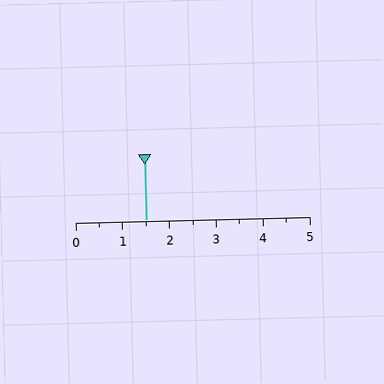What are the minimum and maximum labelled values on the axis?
The axis runs from 0 to 5.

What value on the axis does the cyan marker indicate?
The marker indicates approximately 1.5.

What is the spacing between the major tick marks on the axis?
The major ticks are spaced 1 apart.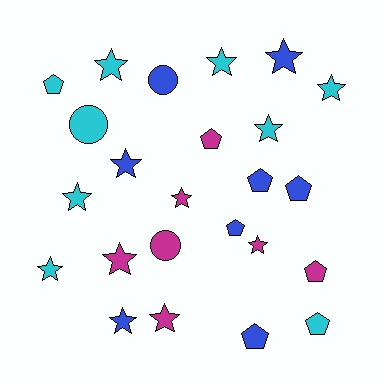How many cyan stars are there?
There are 6 cyan stars.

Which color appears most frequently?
Cyan, with 9 objects.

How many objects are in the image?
There are 24 objects.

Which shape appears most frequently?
Star, with 13 objects.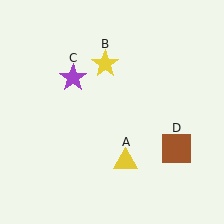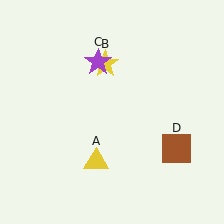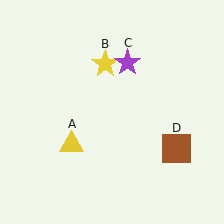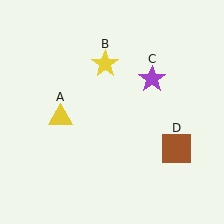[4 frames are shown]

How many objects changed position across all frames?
2 objects changed position: yellow triangle (object A), purple star (object C).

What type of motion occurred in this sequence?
The yellow triangle (object A), purple star (object C) rotated clockwise around the center of the scene.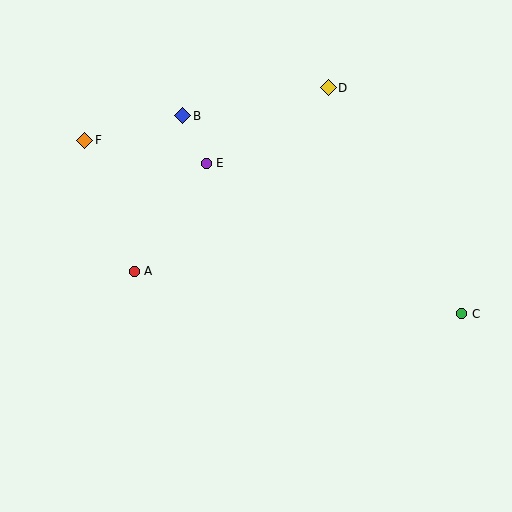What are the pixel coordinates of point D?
Point D is at (328, 88).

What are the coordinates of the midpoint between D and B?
The midpoint between D and B is at (256, 102).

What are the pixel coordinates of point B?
Point B is at (183, 116).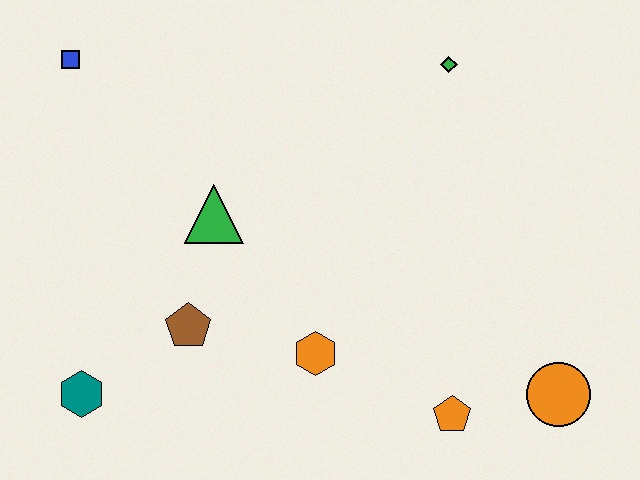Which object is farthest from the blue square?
The orange circle is farthest from the blue square.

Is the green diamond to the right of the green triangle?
Yes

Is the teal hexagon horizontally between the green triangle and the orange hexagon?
No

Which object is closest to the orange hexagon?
The brown pentagon is closest to the orange hexagon.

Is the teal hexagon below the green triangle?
Yes